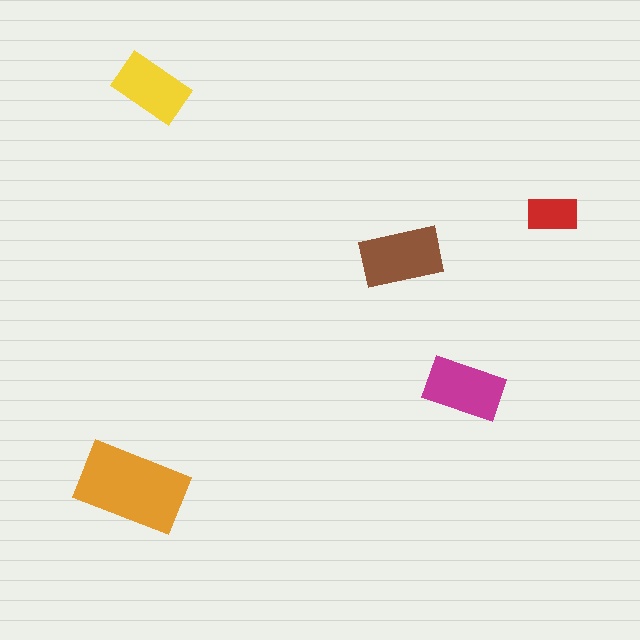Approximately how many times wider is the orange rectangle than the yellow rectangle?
About 1.5 times wider.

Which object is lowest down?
The orange rectangle is bottommost.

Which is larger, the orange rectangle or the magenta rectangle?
The orange one.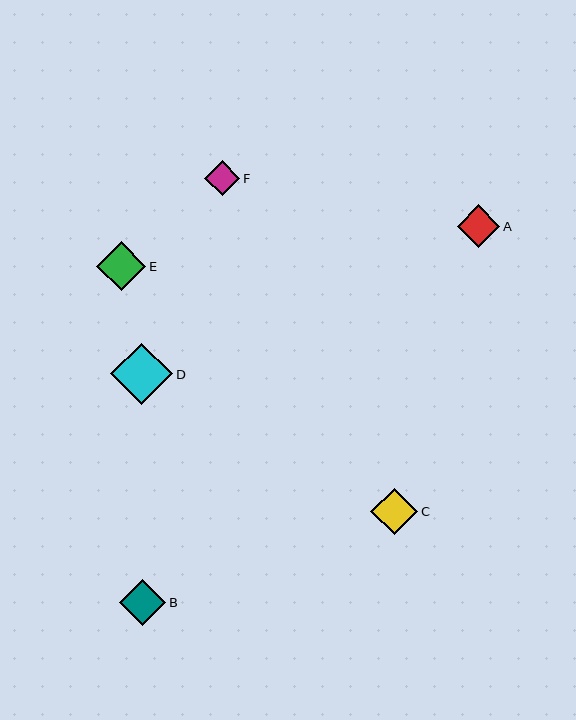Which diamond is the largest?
Diamond D is the largest with a size of approximately 62 pixels.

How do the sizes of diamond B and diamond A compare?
Diamond B and diamond A are approximately the same size.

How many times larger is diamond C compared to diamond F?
Diamond C is approximately 1.3 times the size of diamond F.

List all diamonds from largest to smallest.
From largest to smallest: D, E, C, B, A, F.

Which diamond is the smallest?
Diamond F is the smallest with a size of approximately 35 pixels.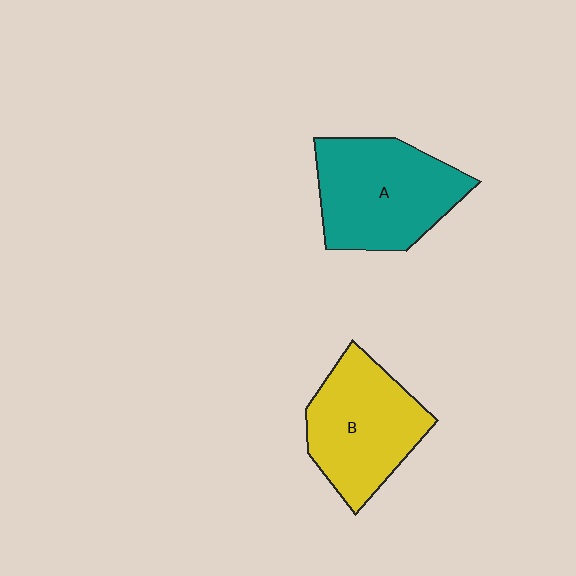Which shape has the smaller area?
Shape B (yellow).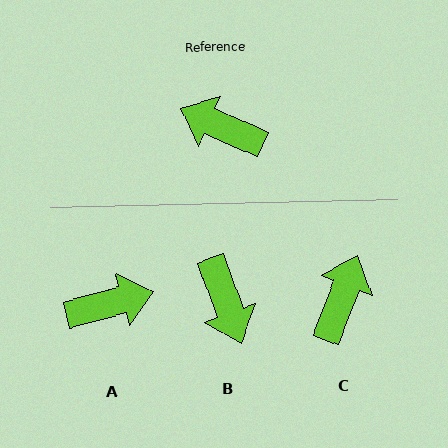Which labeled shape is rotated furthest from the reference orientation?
A, about 141 degrees away.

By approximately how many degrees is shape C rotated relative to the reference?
Approximately 87 degrees clockwise.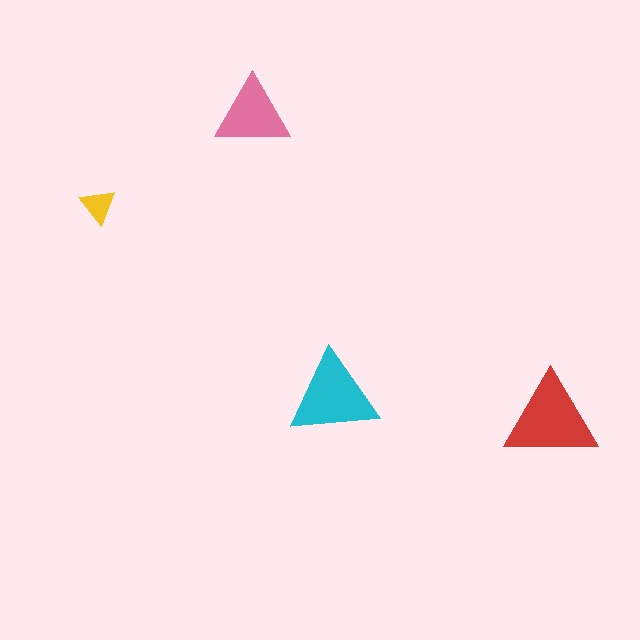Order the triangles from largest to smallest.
the red one, the cyan one, the pink one, the yellow one.